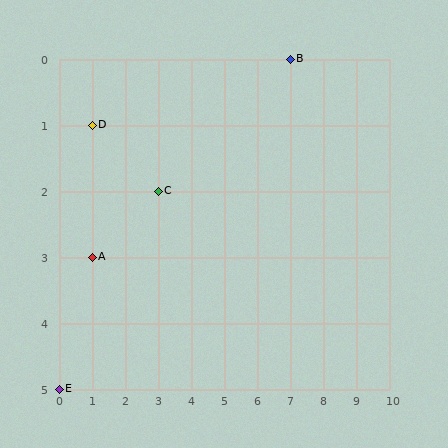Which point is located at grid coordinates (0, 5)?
Point E is at (0, 5).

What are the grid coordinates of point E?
Point E is at grid coordinates (0, 5).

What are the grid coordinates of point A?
Point A is at grid coordinates (1, 3).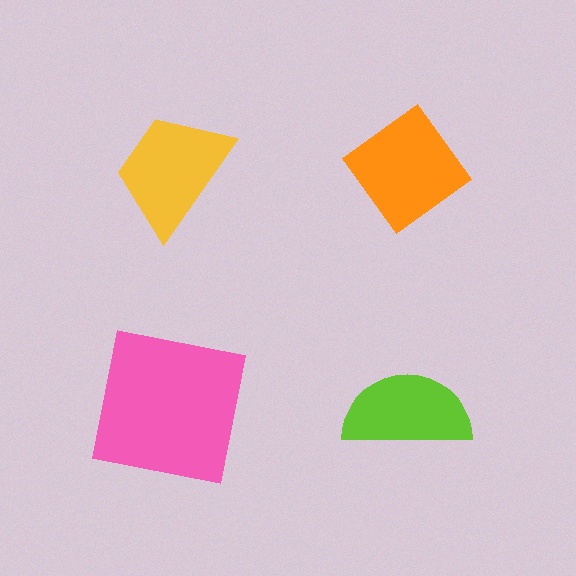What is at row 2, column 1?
A pink square.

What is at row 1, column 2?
An orange diamond.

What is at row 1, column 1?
A yellow trapezoid.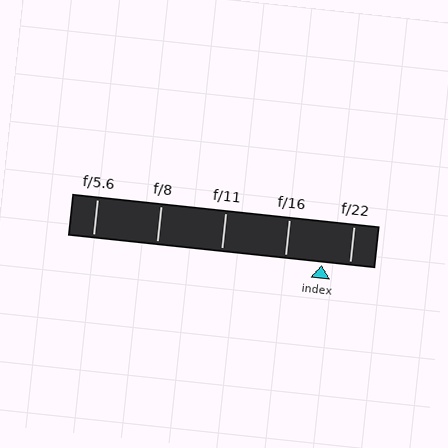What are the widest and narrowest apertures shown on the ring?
The widest aperture shown is f/5.6 and the narrowest is f/22.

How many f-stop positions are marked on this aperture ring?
There are 5 f-stop positions marked.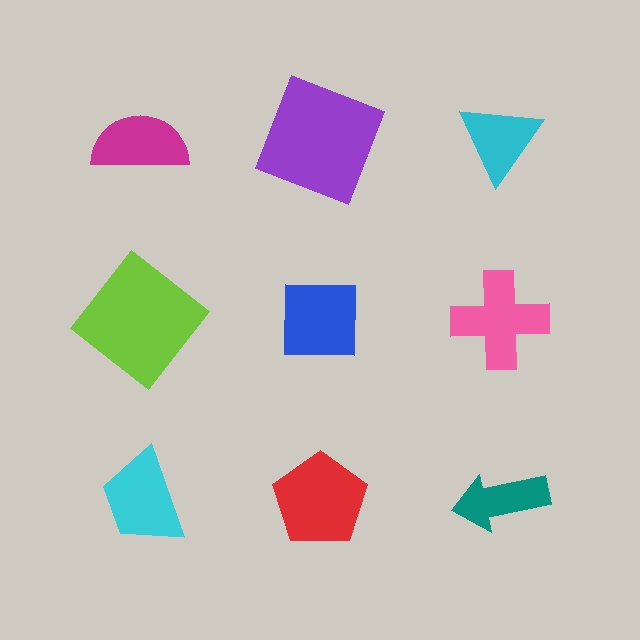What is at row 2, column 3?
A pink cross.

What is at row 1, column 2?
A purple square.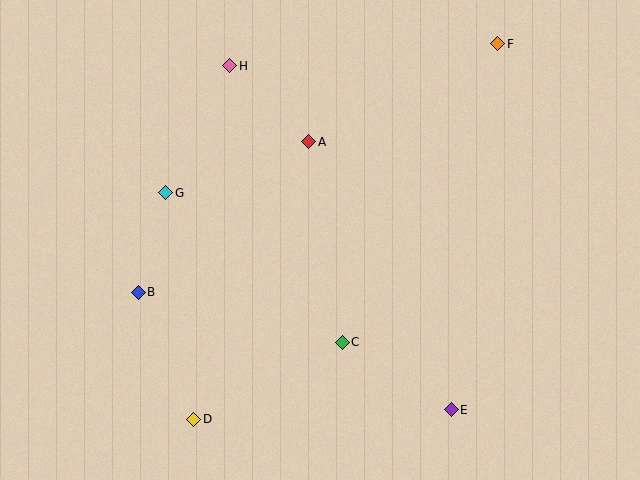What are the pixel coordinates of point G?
Point G is at (166, 193).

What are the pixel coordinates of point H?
Point H is at (230, 66).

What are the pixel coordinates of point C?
Point C is at (342, 342).